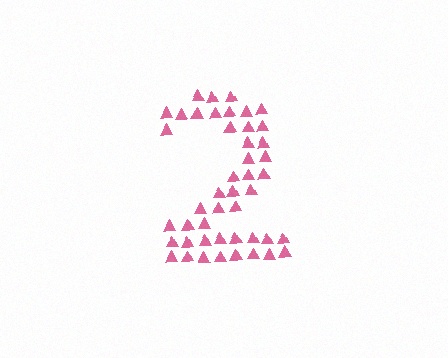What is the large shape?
The large shape is the digit 2.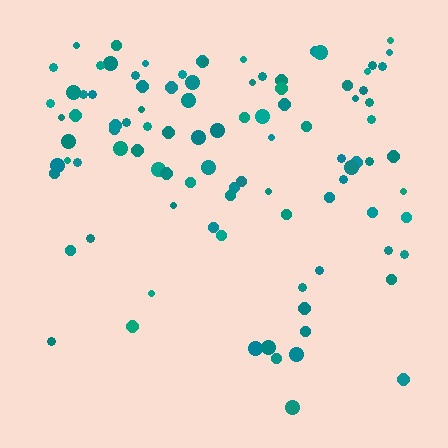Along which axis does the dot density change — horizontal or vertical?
Vertical.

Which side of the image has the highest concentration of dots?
The top.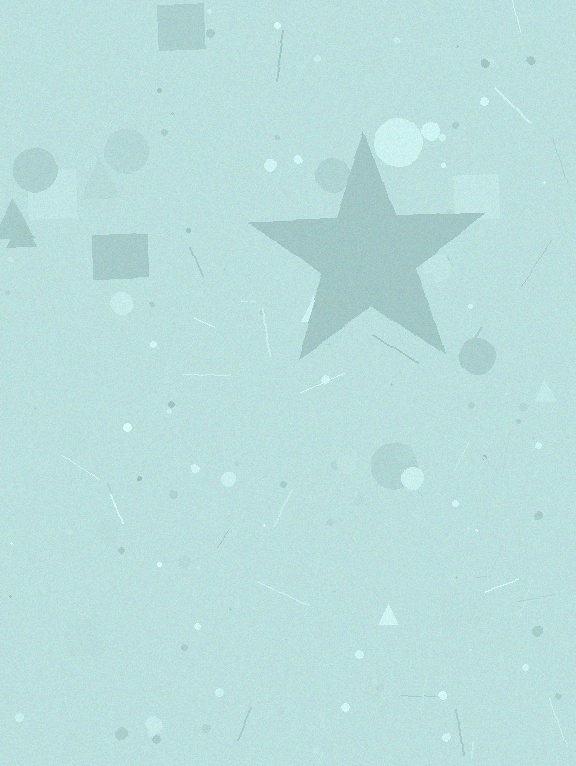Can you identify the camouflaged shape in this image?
The camouflaged shape is a star.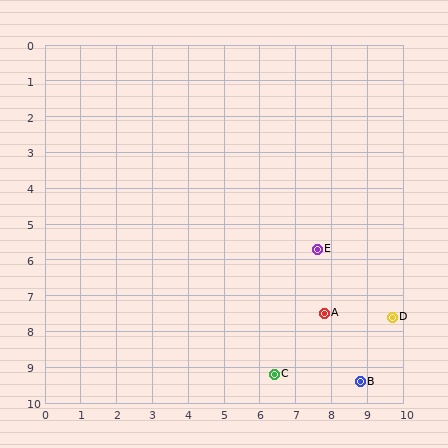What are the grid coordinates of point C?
Point C is at approximately (6.4, 9.2).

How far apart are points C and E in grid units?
Points C and E are about 3.7 grid units apart.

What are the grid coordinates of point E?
Point E is at approximately (7.6, 5.7).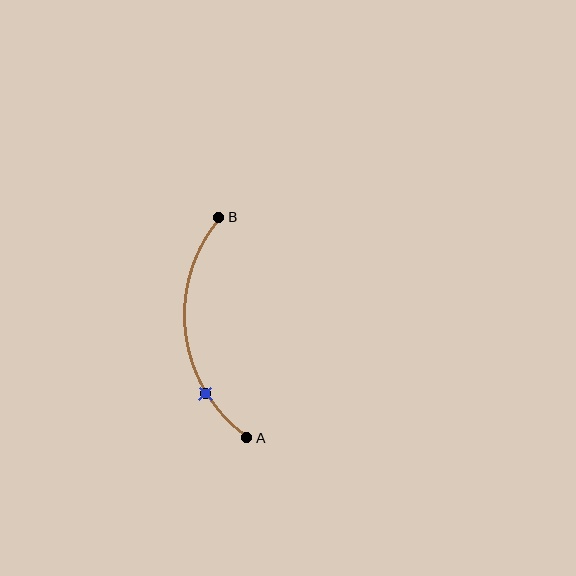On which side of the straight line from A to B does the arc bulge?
The arc bulges to the left of the straight line connecting A and B.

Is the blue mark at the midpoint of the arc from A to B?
No. The blue mark lies on the arc but is closer to endpoint A. The arc midpoint would be at the point on the curve equidistant along the arc from both A and B.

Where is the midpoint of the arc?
The arc midpoint is the point on the curve farthest from the straight line joining A and B. It sits to the left of that line.